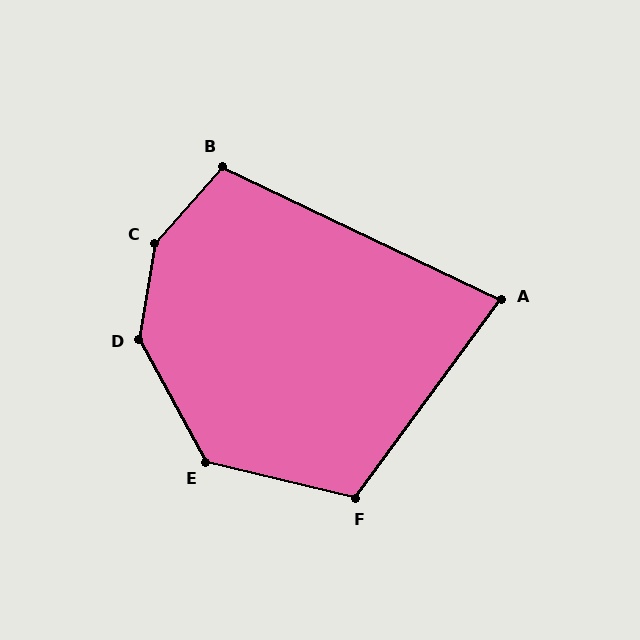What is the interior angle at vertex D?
Approximately 142 degrees (obtuse).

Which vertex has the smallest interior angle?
A, at approximately 79 degrees.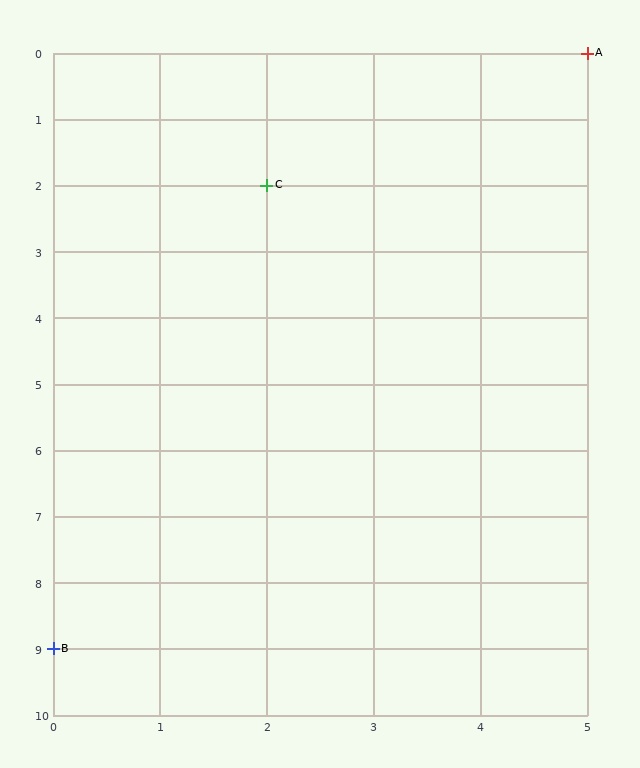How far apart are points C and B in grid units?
Points C and B are 2 columns and 7 rows apart (about 7.3 grid units diagonally).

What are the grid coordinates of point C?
Point C is at grid coordinates (2, 2).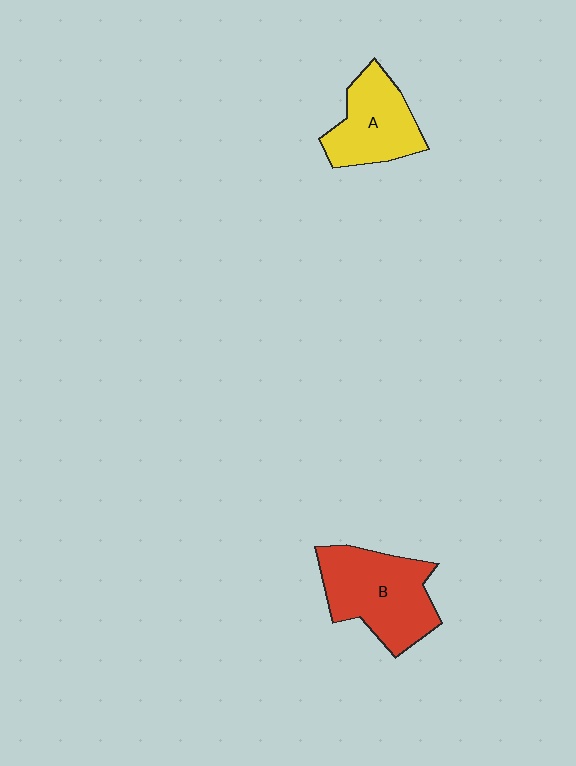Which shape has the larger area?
Shape B (red).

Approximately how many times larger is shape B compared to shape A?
Approximately 1.3 times.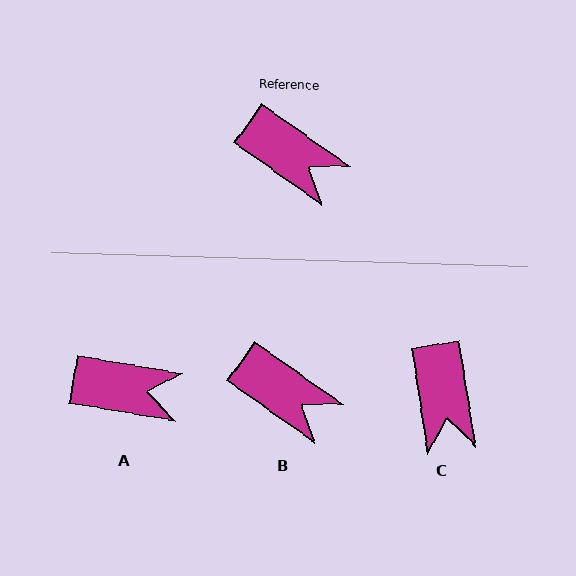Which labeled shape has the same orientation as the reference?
B.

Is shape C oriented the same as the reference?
No, it is off by about 46 degrees.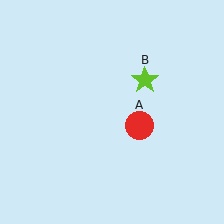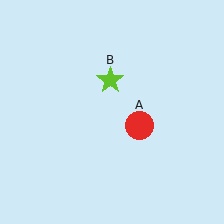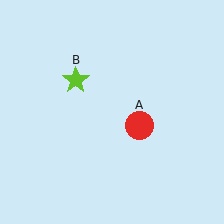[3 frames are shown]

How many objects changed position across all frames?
1 object changed position: lime star (object B).